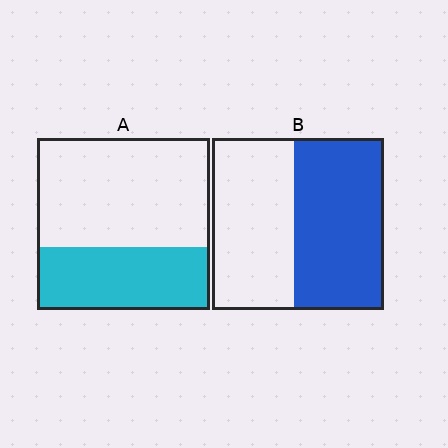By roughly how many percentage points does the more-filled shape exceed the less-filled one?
By roughly 15 percentage points (B over A).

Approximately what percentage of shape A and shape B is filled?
A is approximately 35% and B is approximately 50%.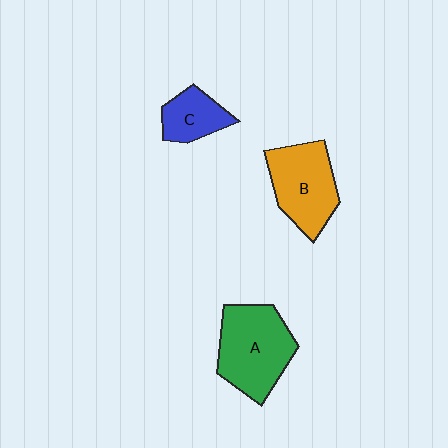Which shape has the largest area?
Shape A (green).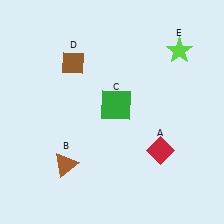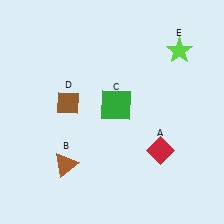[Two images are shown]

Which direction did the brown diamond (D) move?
The brown diamond (D) moved down.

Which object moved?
The brown diamond (D) moved down.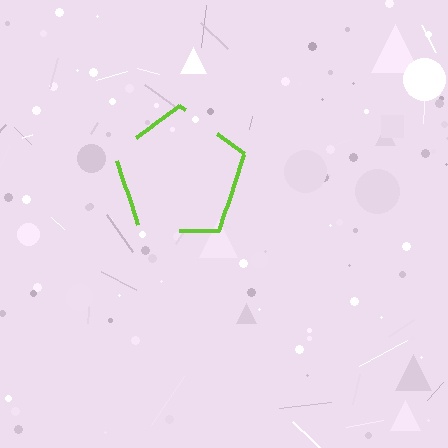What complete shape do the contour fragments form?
The contour fragments form a pentagon.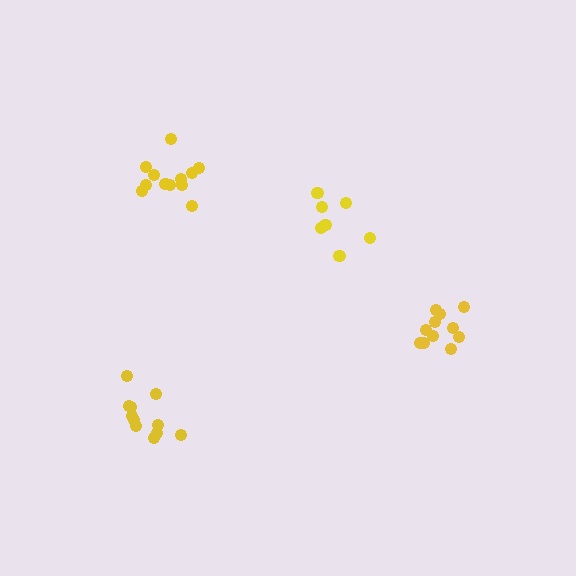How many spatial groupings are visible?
There are 4 spatial groupings.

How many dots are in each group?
Group 1: 7 dots, Group 2: 12 dots, Group 3: 11 dots, Group 4: 11 dots (41 total).